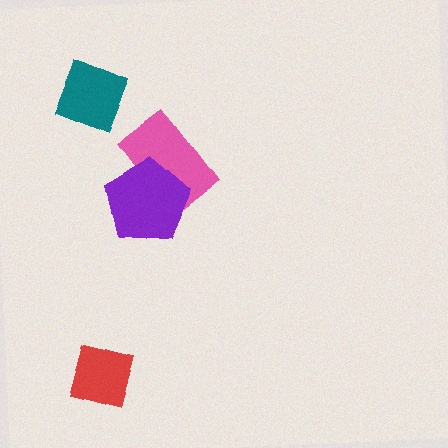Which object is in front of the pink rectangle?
The purple pentagon is in front of the pink rectangle.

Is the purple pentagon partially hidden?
No, no other shape covers it.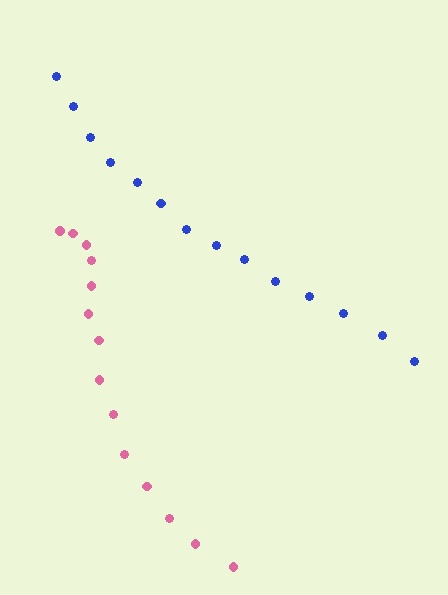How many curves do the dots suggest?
There are 2 distinct paths.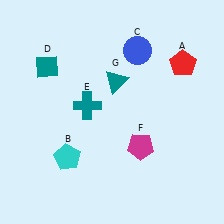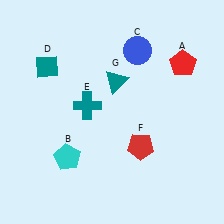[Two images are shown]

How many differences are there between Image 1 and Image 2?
There is 1 difference between the two images.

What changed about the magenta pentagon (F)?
In Image 1, F is magenta. In Image 2, it changed to red.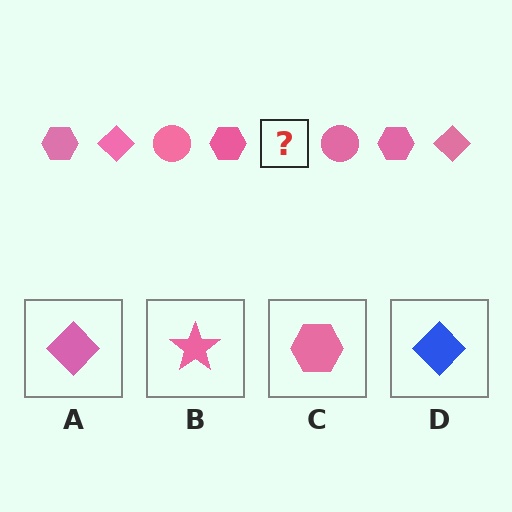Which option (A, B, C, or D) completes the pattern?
A.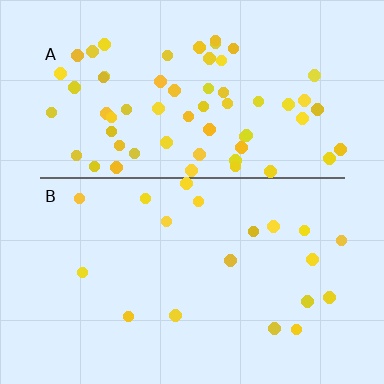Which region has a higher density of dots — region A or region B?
A (the top).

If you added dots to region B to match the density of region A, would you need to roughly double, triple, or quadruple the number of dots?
Approximately triple.